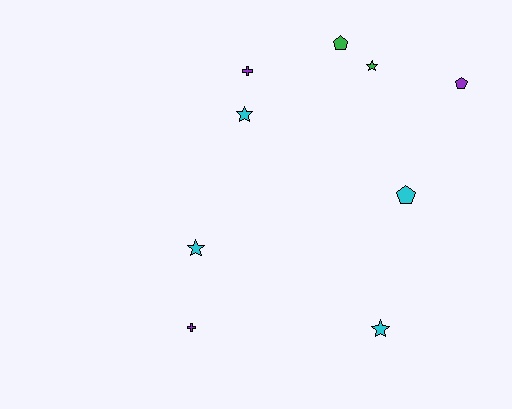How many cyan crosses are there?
There are no cyan crosses.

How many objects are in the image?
There are 9 objects.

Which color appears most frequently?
Cyan, with 4 objects.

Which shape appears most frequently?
Star, with 4 objects.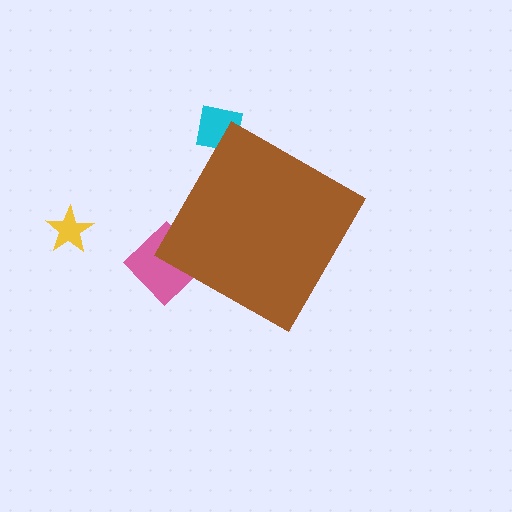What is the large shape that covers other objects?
A brown diamond.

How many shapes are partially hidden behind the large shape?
2 shapes are partially hidden.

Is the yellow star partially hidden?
No, the yellow star is fully visible.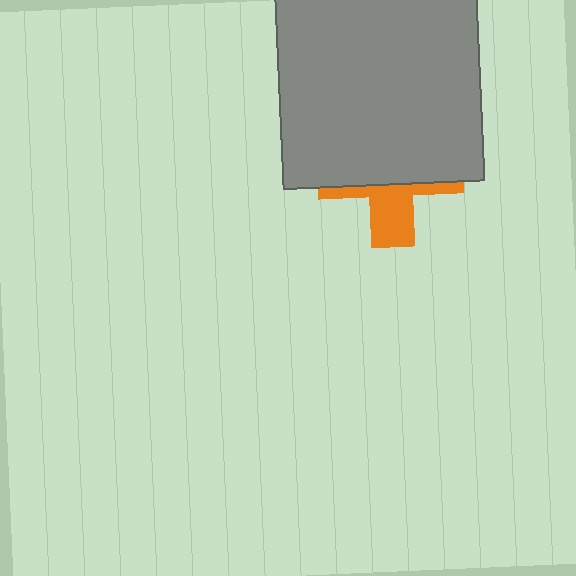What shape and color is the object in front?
The object in front is a gray square.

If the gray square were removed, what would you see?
You would see the complete orange cross.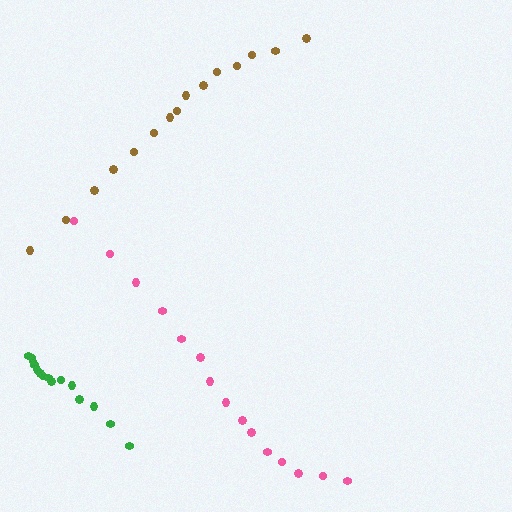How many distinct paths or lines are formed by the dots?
There are 3 distinct paths.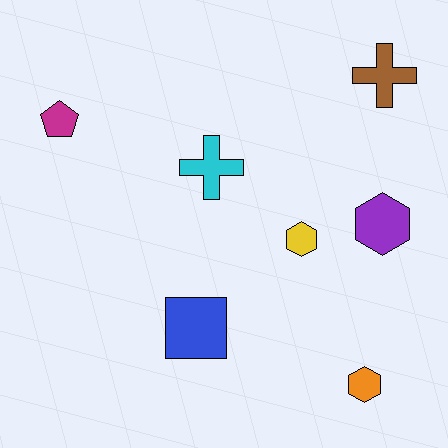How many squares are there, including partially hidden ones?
There is 1 square.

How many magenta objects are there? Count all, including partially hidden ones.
There is 1 magenta object.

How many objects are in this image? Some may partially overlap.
There are 7 objects.